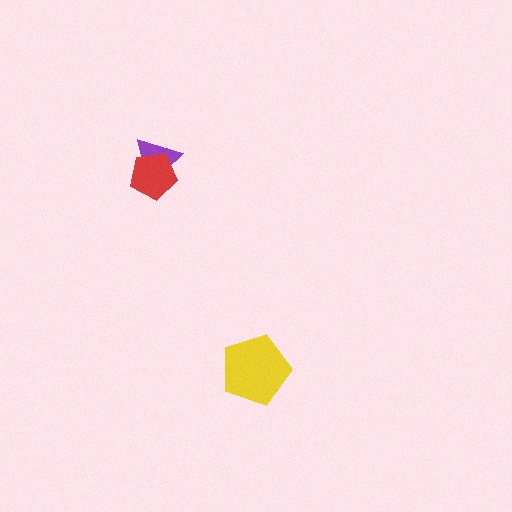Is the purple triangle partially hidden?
Yes, it is partially covered by another shape.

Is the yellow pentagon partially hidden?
No, no other shape covers it.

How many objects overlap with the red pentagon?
1 object overlaps with the red pentagon.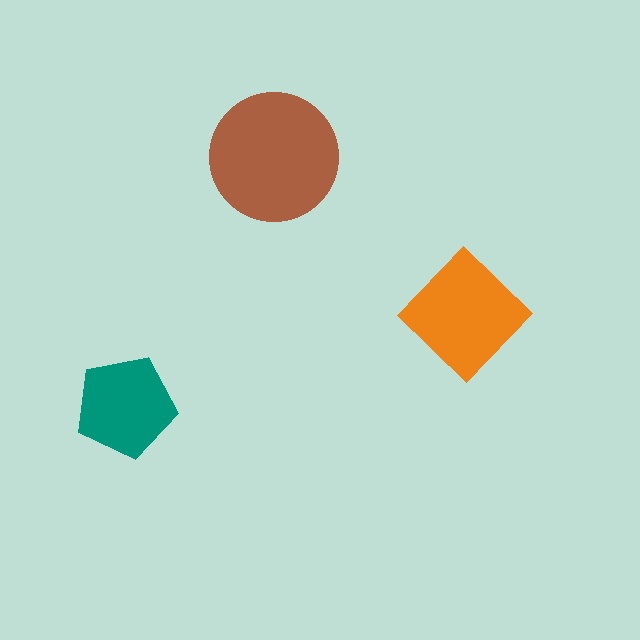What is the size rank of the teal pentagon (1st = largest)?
3rd.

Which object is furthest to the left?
The teal pentagon is leftmost.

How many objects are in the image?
There are 3 objects in the image.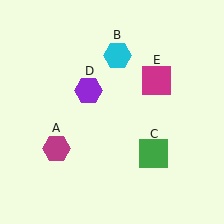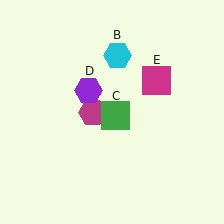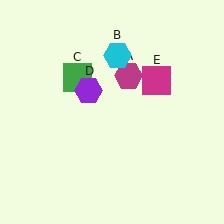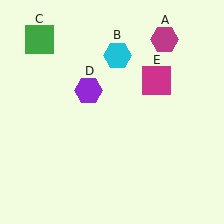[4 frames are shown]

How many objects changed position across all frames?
2 objects changed position: magenta hexagon (object A), green square (object C).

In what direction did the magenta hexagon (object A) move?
The magenta hexagon (object A) moved up and to the right.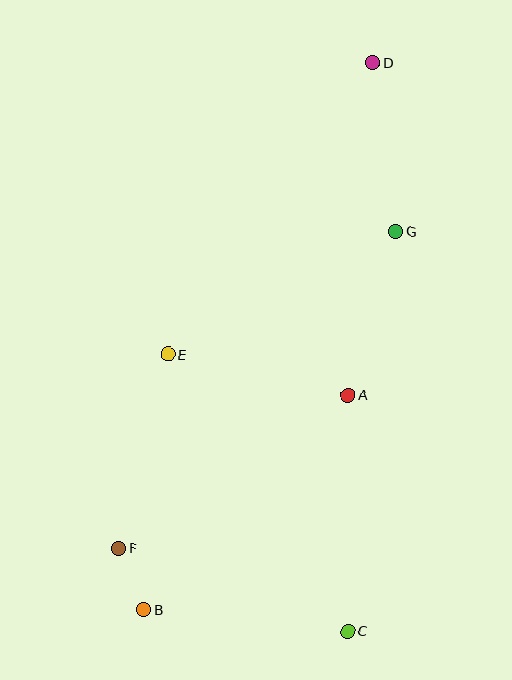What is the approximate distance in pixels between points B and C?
The distance between B and C is approximately 205 pixels.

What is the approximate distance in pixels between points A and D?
The distance between A and D is approximately 333 pixels.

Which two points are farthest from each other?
Points B and D are farthest from each other.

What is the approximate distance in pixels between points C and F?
The distance between C and F is approximately 243 pixels.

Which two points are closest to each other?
Points B and F are closest to each other.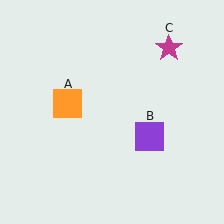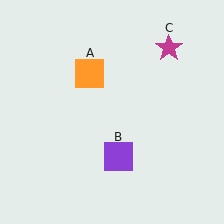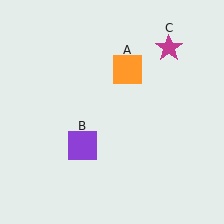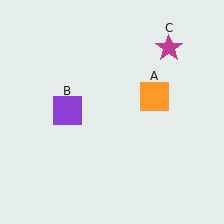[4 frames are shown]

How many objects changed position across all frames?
2 objects changed position: orange square (object A), purple square (object B).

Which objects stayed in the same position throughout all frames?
Magenta star (object C) remained stationary.